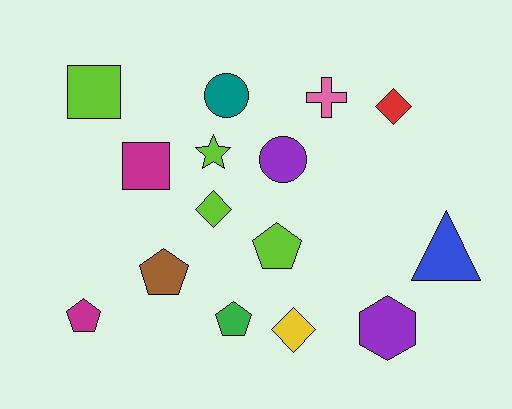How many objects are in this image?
There are 15 objects.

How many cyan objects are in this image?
There are no cyan objects.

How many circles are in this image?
There are 2 circles.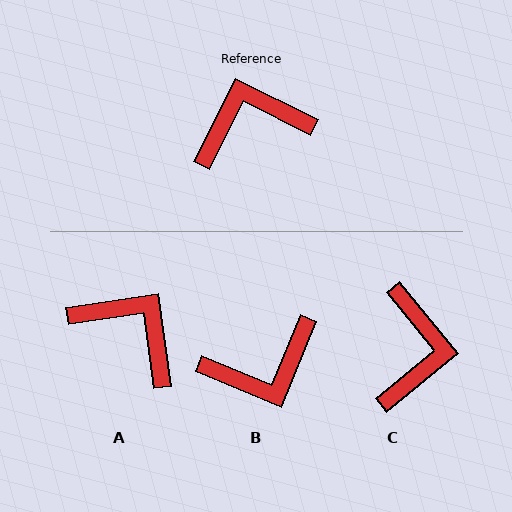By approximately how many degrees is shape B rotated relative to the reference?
Approximately 176 degrees clockwise.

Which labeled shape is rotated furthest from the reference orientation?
B, about 176 degrees away.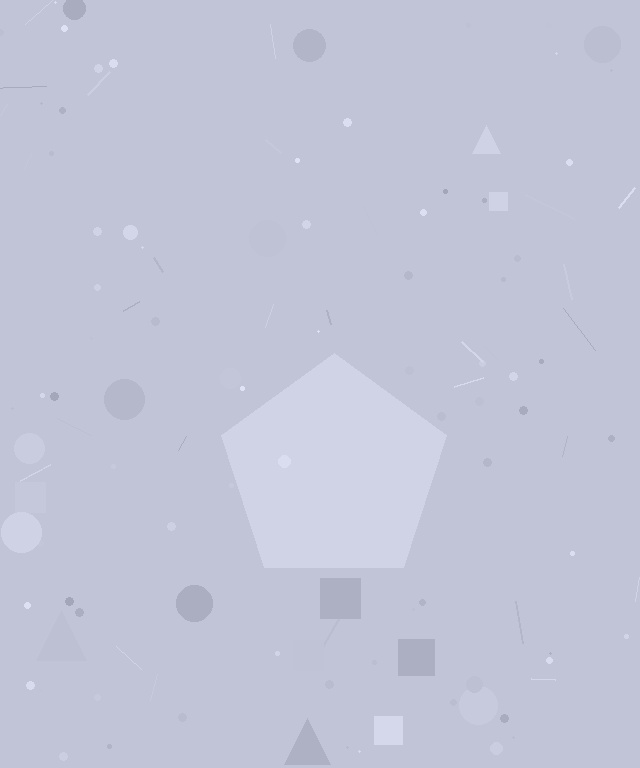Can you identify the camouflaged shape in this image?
The camouflaged shape is a pentagon.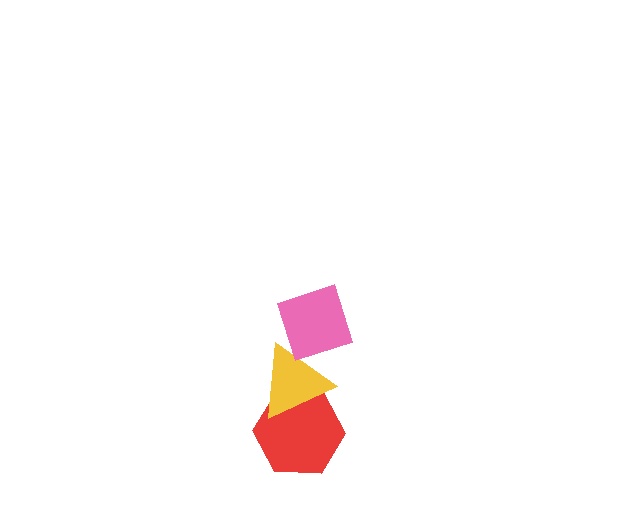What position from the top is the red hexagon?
The red hexagon is 3rd from the top.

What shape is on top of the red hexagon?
The yellow triangle is on top of the red hexagon.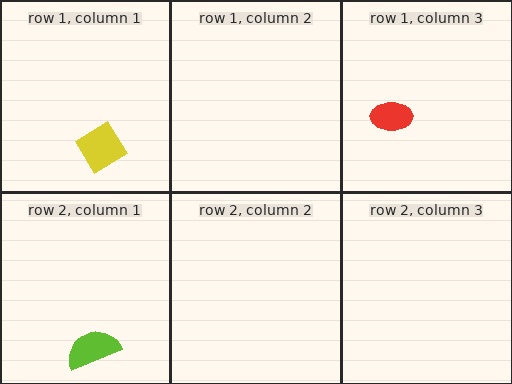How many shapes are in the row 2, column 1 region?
1.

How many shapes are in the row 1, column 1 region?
1.